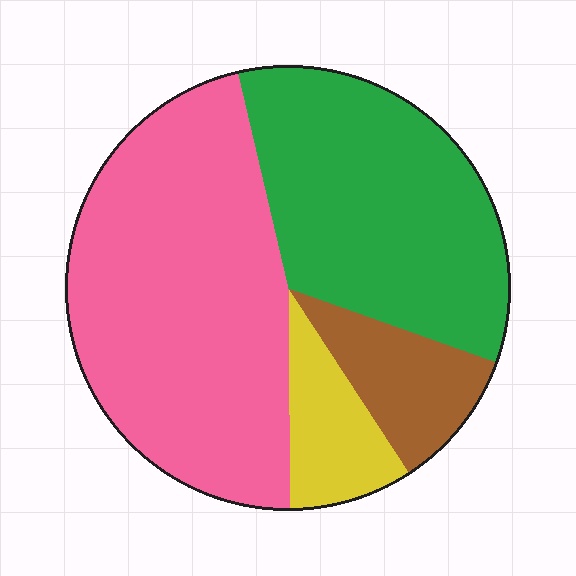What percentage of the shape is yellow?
Yellow takes up about one tenth (1/10) of the shape.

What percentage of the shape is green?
Green takes up about one third (1/3) of the shape.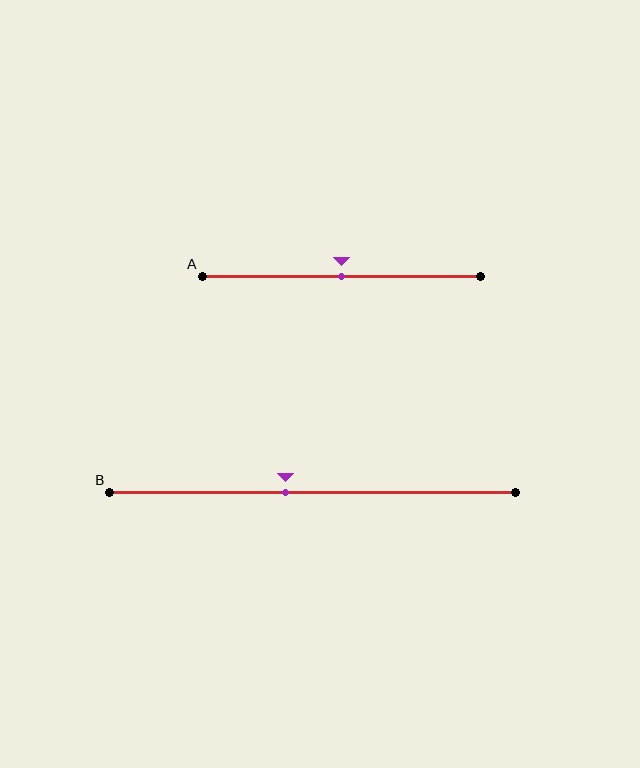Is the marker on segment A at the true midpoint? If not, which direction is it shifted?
Yes, the marker on segment A is at the true midpoint.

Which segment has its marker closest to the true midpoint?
Segment A has its marker closest to the true midpoint.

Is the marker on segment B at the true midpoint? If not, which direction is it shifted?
No, the marker on segment B is shifted to the left by about 7% of the segment length.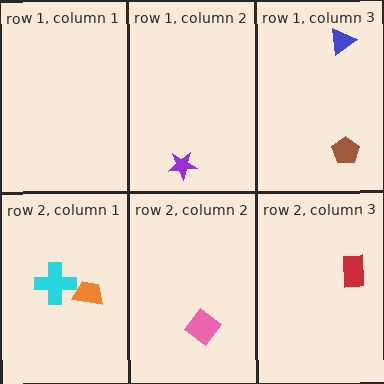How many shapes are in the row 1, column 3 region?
2.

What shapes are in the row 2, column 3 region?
The red rectangle.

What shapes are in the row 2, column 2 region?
The pink diamond.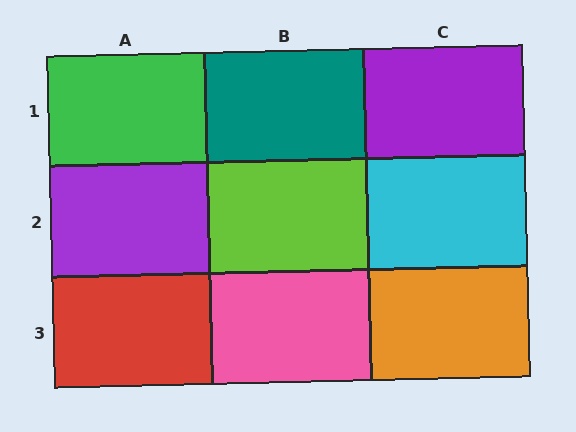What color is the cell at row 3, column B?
Pink.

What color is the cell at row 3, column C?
Orange.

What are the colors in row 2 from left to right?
Purple, lime, cyan.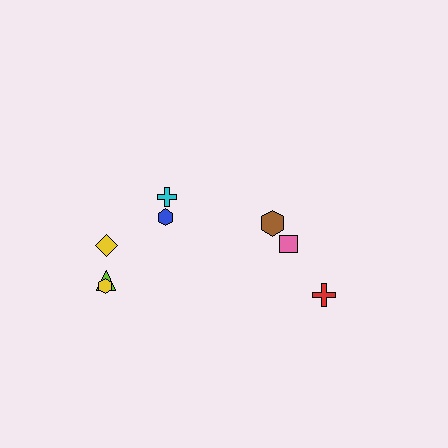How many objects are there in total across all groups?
There are 8 objects.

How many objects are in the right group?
There are 3 objects.